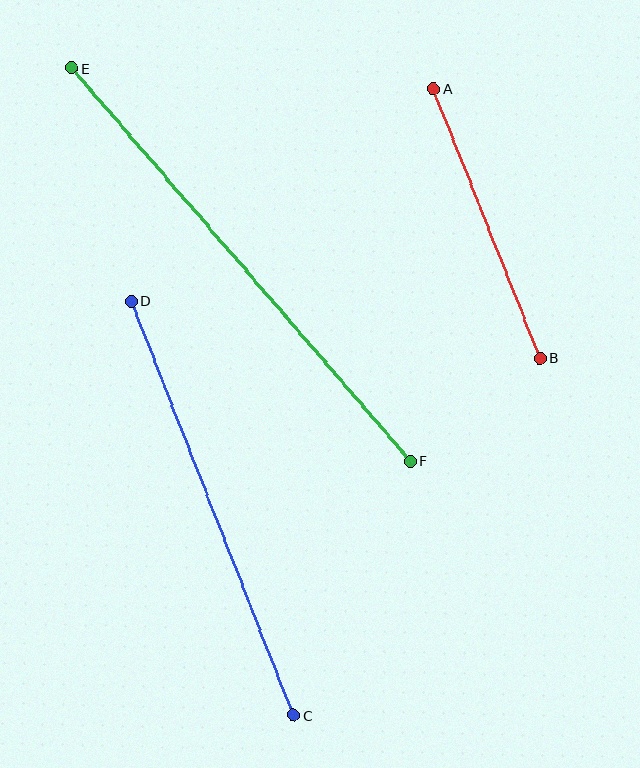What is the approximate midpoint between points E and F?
The midpoint is at approximately (241, 265) pixels.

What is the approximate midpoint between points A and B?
The midpoint is at approximately (487, 223) pixels.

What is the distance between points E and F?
The distance is approximately 519 pixels.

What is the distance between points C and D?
The distance is approximately 445 pixels.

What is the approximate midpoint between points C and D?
The midpoint is at approximately (212, 508) pixels.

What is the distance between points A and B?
The distance is approximately 290 pixels.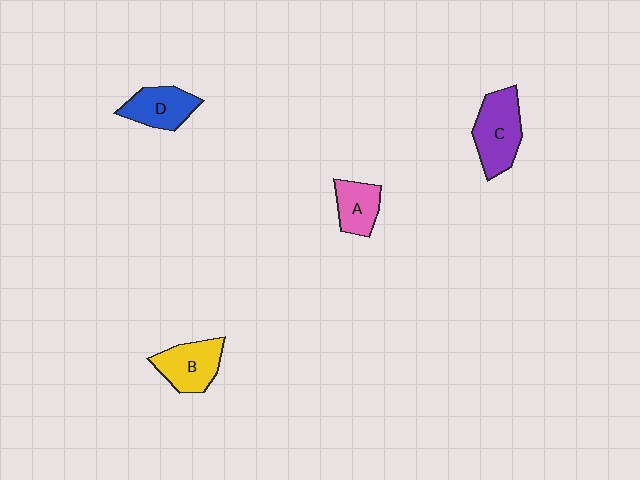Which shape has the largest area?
Shape C (purple).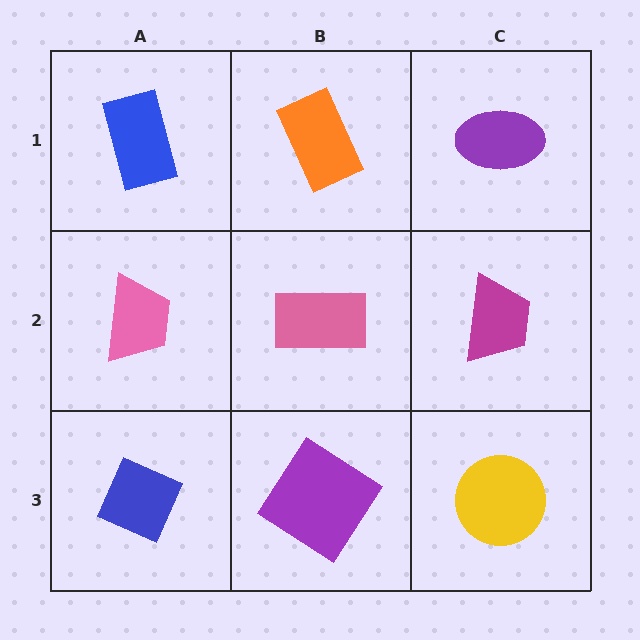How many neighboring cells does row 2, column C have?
3.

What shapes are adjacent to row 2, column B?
An orange rectangle (row 1, column B), a purple diamond (row 3, column B), a pink trapezoid (row 2, column A), a magenta trapezoid (row 2, column C).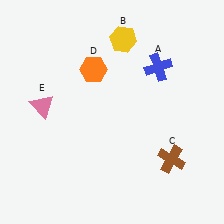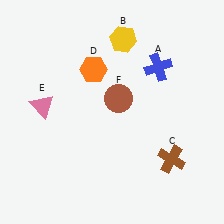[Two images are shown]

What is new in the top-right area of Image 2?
A brown circle (F) was added in the top-right area of Image 2.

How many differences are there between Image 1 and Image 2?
There is 1 difference between the two images.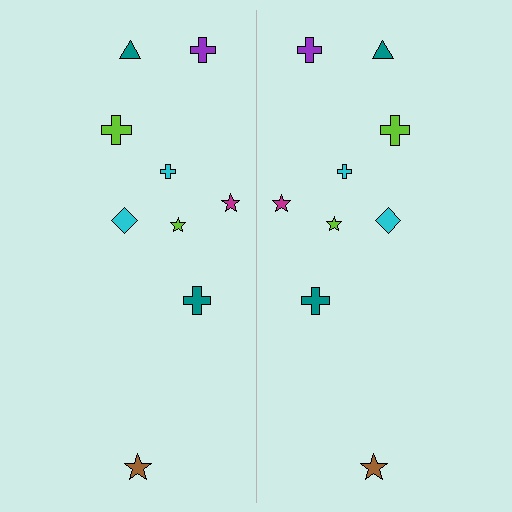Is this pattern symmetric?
Yes, this pattern has bilateral (reflection) symmetry.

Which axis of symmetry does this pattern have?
The pattern has a vertical axis of symmetry running through the center of the image.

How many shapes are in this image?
There are 18 shapes in this image.